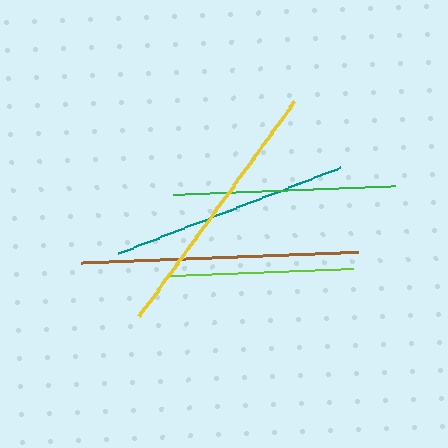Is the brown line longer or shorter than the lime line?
The brown line is longer than the lime line.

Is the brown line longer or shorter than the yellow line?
The brown line is longer than the yellow line.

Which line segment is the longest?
The brown line is the longest at approximately 277 pixels.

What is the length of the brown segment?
The brown segment is approximately 277 pixels long.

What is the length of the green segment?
The green segment is approximately 222 pixels long.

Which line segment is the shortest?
The lime line is the shortest at approximately 184 pixels.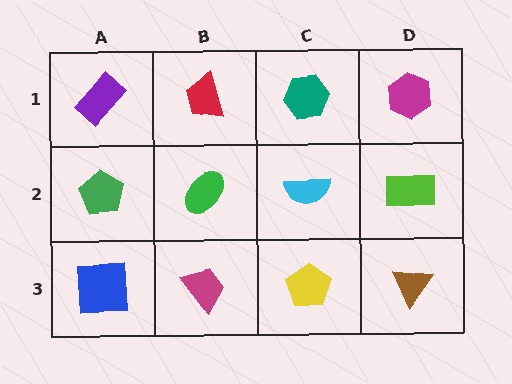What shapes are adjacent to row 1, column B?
A green ellipse (row 2, column B), a purple rectangle (row 1, column A), a teal hexagon (row 1, column C).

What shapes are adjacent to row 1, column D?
A lime rectangle (row 2, column D), a teal hexagon (row 1, column C).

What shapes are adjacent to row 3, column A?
A green pentagon (row 2, column A), a magenta trapezoid (row 3, column B).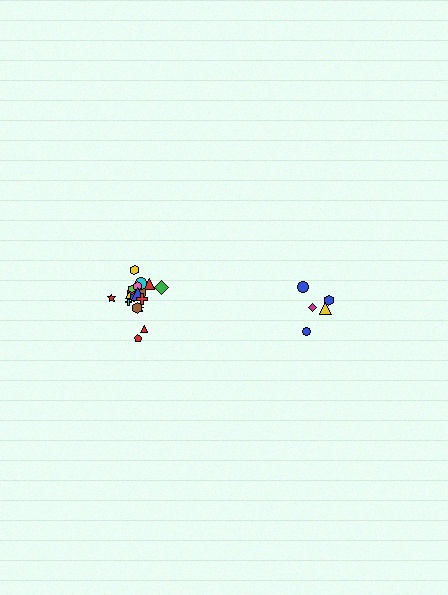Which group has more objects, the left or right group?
The left group.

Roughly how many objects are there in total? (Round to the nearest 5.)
Roughly 25 objects in total.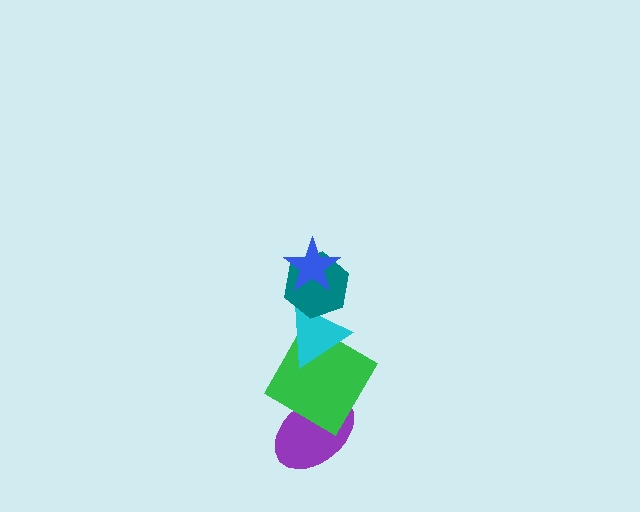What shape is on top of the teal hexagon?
The blue star is on top of the teal hexagon.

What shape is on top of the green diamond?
The cyan triangle is on top of the green diamond.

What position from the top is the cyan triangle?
The cyan triangle is 3rd from the top.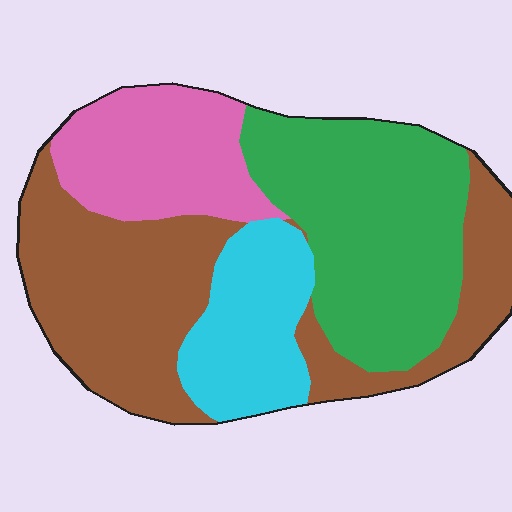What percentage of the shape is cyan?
Cyan takes up less than a sixth of the shape.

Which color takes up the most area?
Brown, at roughly 35%.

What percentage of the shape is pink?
Pink covers 18% of the shape.